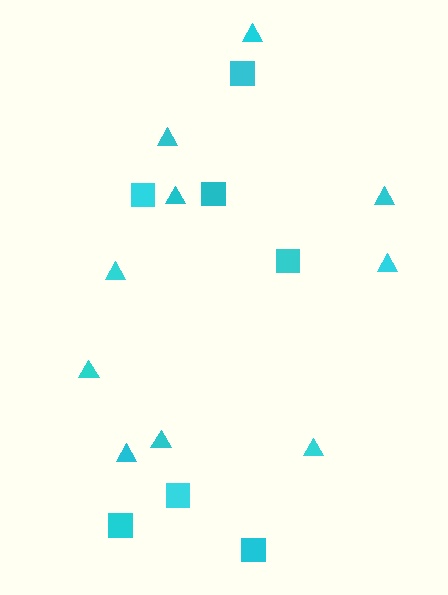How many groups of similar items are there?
There are 2 groups: one group of triangles (10) and one group of squares (7).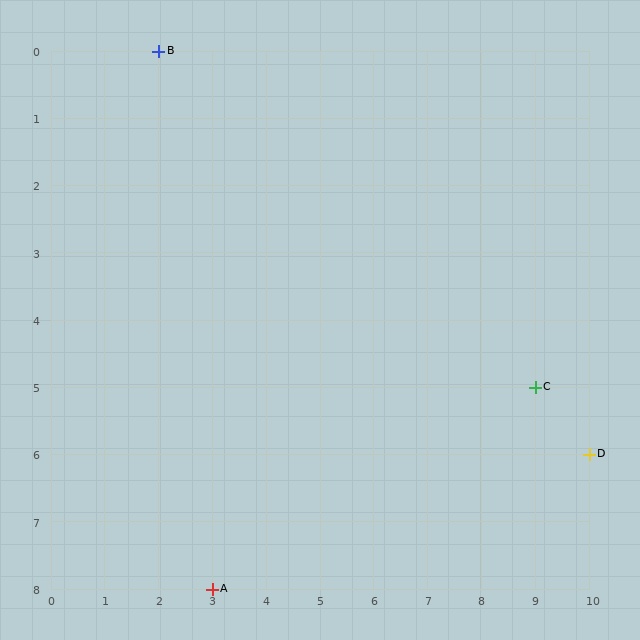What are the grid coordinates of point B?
Point B is at grid coordinates (2, 0).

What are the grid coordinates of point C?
Point C is at grid coordinates (9, 5).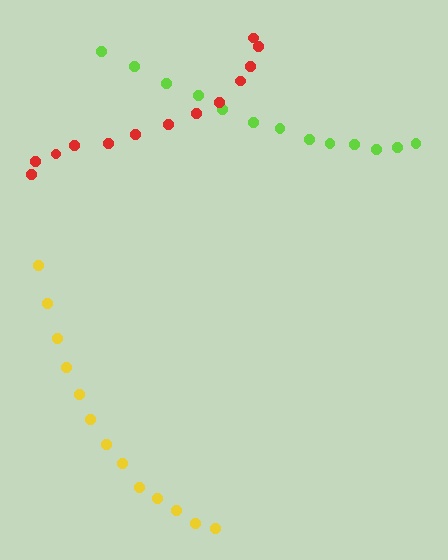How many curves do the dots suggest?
There are 3 distinct paths.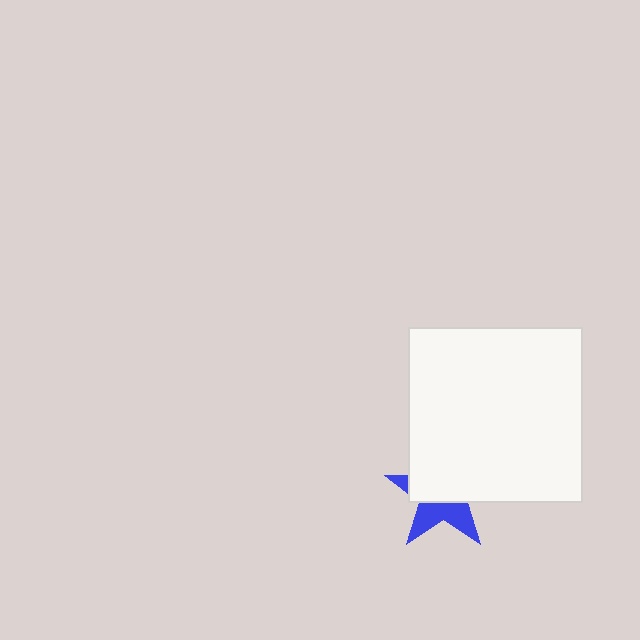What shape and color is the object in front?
The object in front is a white square.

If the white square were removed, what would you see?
You would see the complete blue star.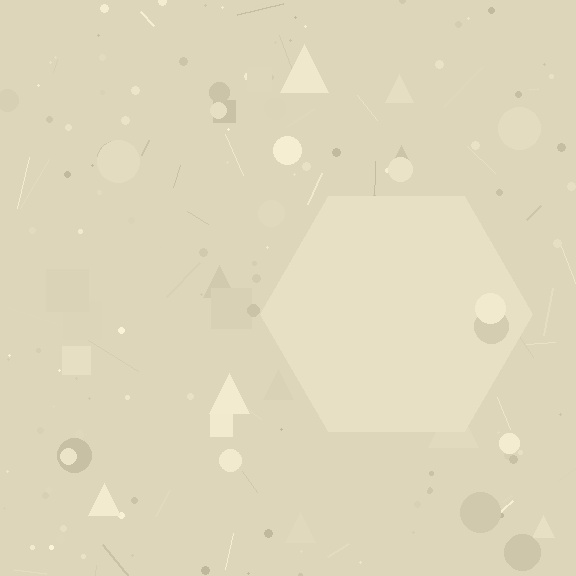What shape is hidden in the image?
A hexagon is hidden in the image.